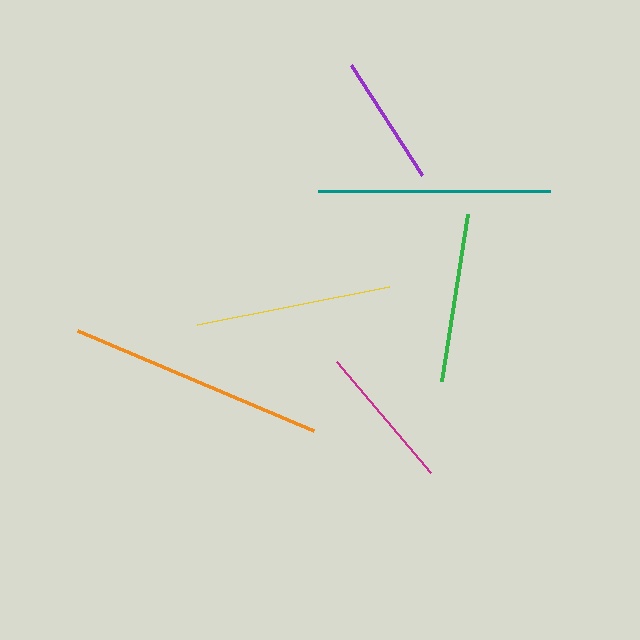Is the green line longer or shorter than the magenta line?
The green line is longer than the magenta line.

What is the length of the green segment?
The green segment is approximately 170 pixels long.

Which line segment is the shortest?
The purple line is the shortest at approximately 131 pixels.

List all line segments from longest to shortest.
From longest to shortest: orange, teal, yellow, green, magenta, purple.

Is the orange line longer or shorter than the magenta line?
The orange line is longer than the magenta line.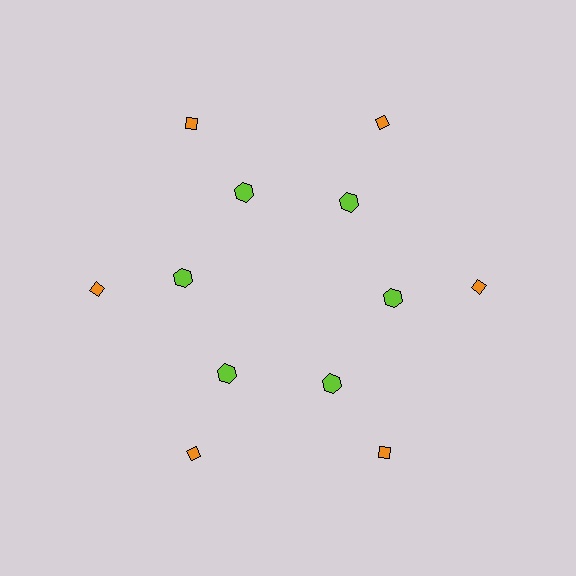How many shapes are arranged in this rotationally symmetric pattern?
There are 12 shapes, arranged in 6 groups of 2.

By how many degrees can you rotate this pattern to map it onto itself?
The pattern maps onto itself every 60 degrees of rotation.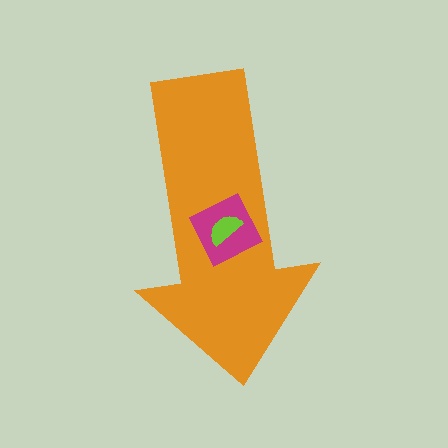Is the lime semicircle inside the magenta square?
Yes.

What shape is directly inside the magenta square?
The lime semicircle.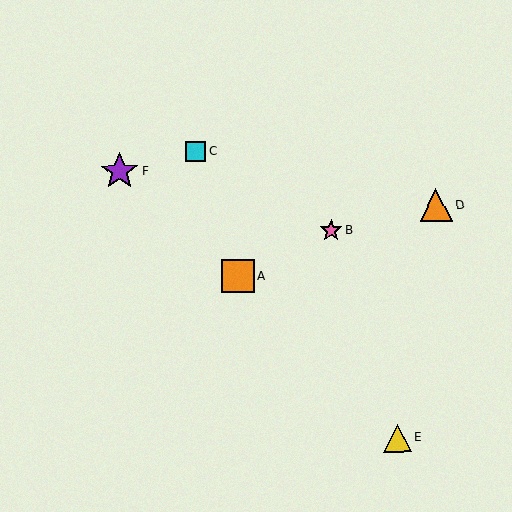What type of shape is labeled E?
Shape E is a yellow triangle.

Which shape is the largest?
The purple star (labeled F) is the largest.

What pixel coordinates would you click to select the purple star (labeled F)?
Click at (120, 172) to select the purple star F.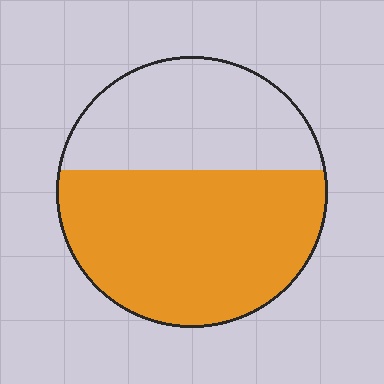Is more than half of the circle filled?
Yes.